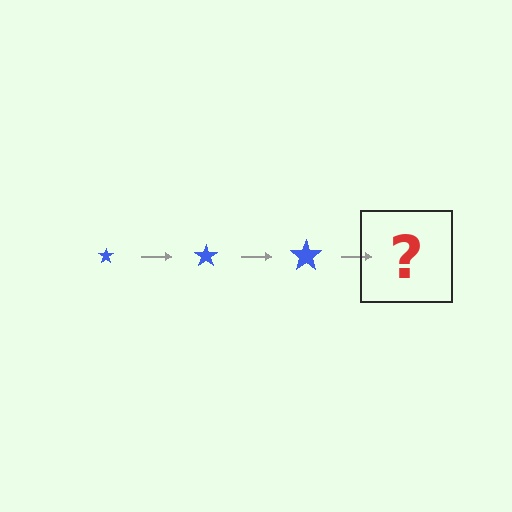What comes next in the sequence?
The next element should be a blue star, larger than the previous one.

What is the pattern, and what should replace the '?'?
The pattern is that the star gets progressively larger each step. The '?' should be a blue star, larger than the previous one.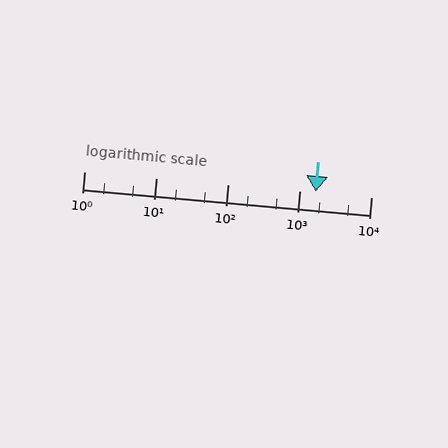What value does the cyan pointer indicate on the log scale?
The pointer indicates approximately 1700.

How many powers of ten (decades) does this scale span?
The scale spans 4 decades, from 1 to 10000.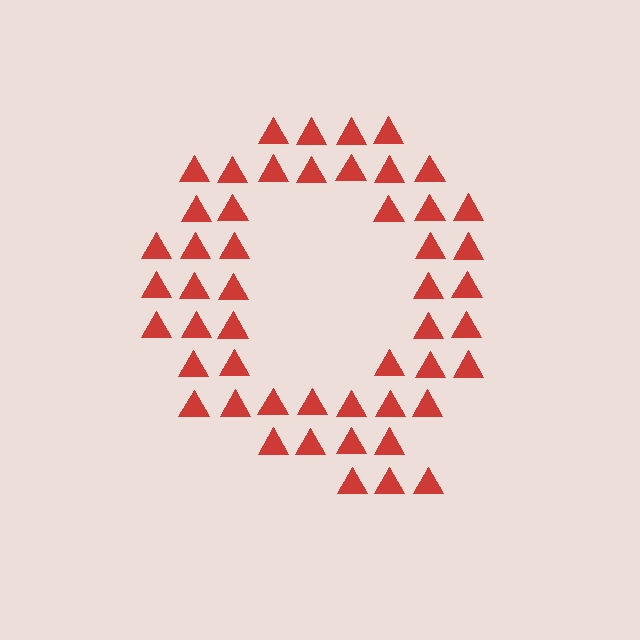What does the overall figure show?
The overall figure shows the letter Q.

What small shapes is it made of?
It is made of small triangles.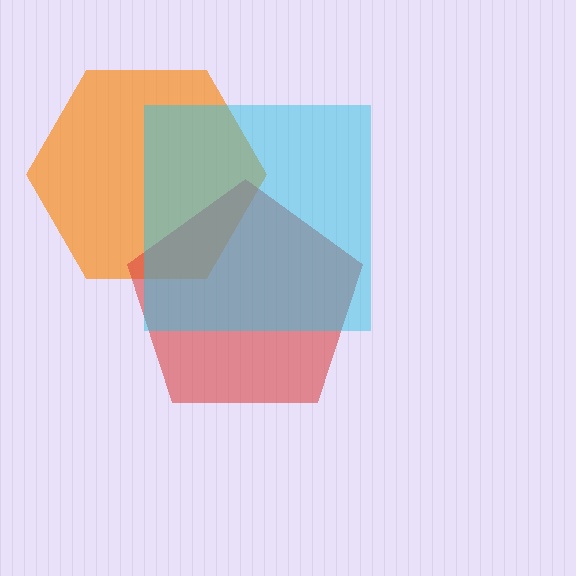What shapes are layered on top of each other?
The layered shapes are: an orange hexagon, a red pentagon, a cyan square.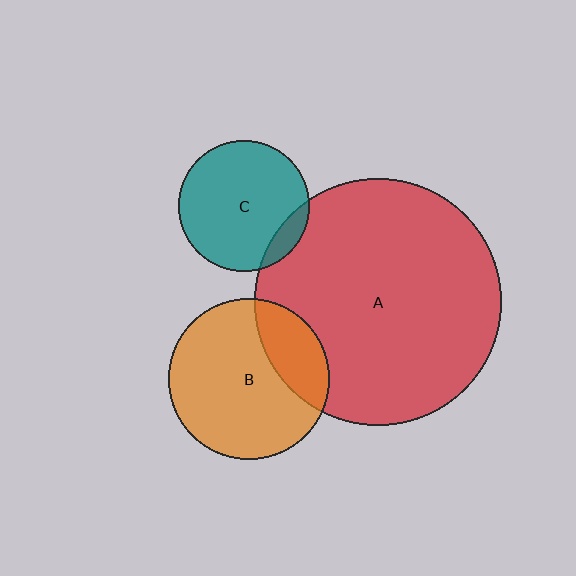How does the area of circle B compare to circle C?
Approximately 1.5 times.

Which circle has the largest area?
Circle A (red).